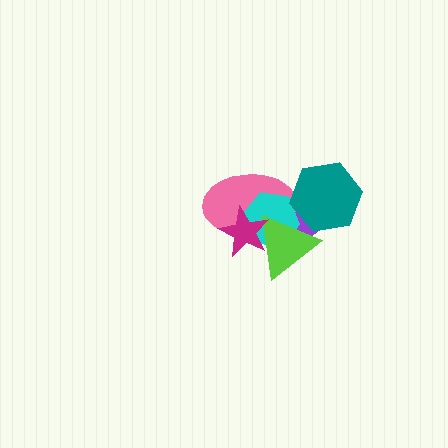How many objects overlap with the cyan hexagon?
4 objects overlap with the cyan hexagon.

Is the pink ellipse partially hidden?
Yes, it is partially covered by another shape.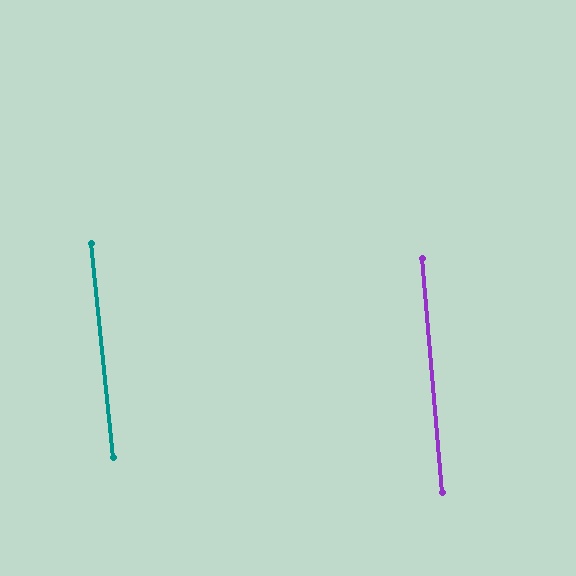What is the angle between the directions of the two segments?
Approximately 1 degree.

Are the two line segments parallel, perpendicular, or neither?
Parallel — their directions differ by only 1.0°.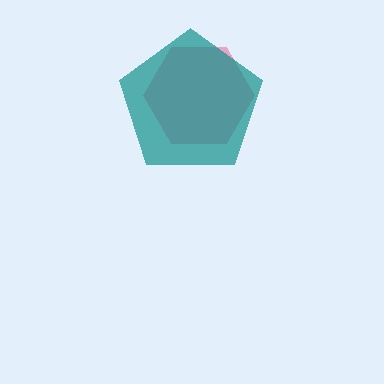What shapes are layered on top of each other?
The layered shapes are: a pink hexagon, a teal pentagon.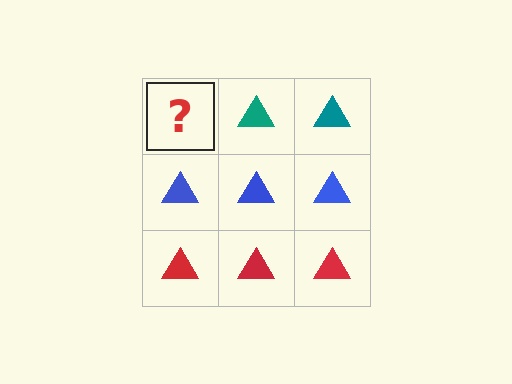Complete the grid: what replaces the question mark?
The question mark should be replaced with a teal triangle.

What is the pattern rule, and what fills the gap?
The rule is that each row has a consistent color. The gap should be filled with a teal triangle.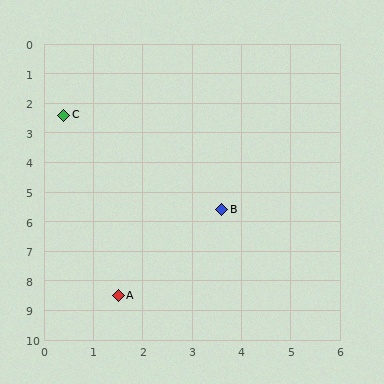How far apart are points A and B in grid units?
Points A and B are about 3.6 grid units apart.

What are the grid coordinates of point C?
Point C is at approximately (0.4, 2.4).